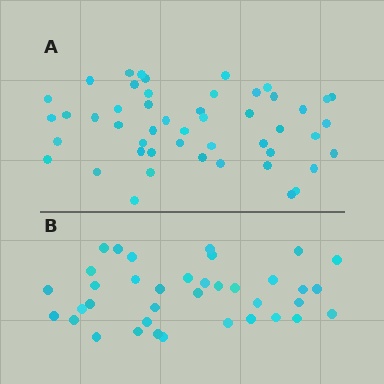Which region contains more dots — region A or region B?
Region A (the top region) has more dots.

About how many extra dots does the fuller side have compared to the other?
Region A has roughly 12 or so more dots than region B.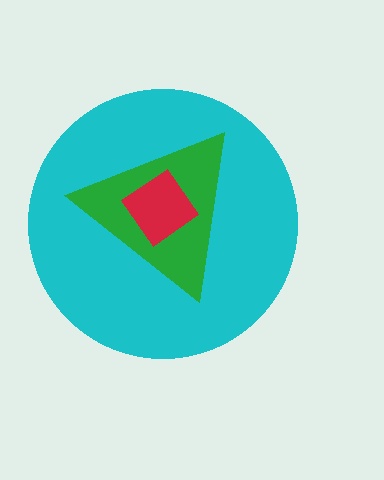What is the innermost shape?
The red diamond.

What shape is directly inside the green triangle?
The red diamond.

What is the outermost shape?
The cyan circle.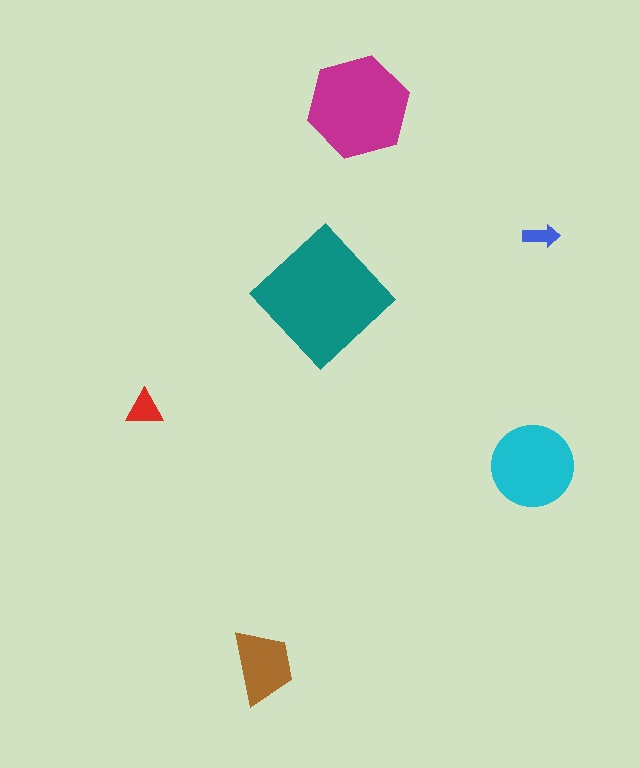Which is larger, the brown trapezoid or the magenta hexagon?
The magenta hexagon.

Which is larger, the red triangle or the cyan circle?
The cyan circle.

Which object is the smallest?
The blue arrow.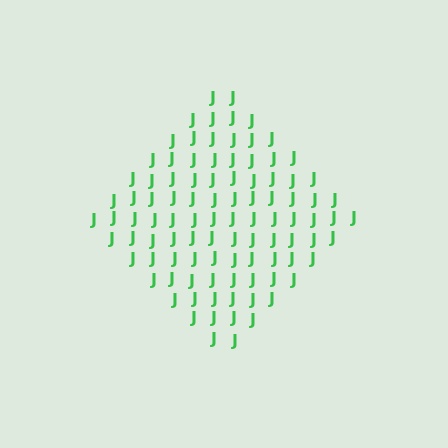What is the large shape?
The large shape is a diamond.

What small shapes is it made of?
It is made of small letter J's.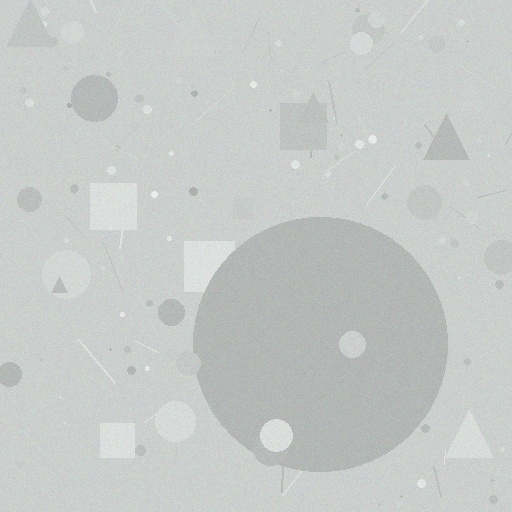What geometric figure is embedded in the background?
A circle is embedded in the background.